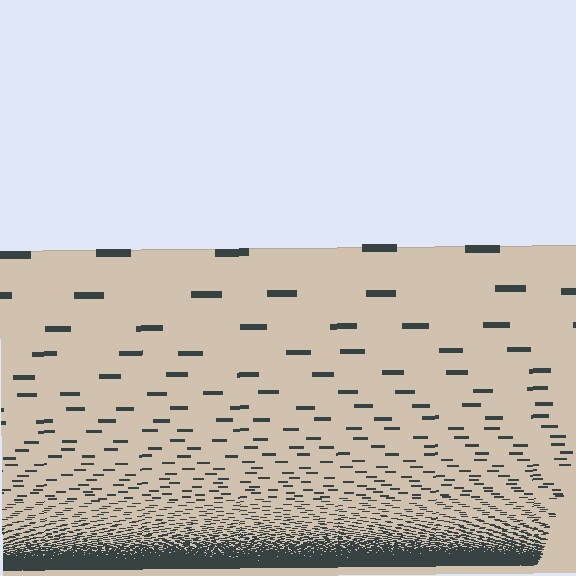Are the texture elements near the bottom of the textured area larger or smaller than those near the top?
Smaller. The gradient is inverted — elements near the bottom are smaller and denser.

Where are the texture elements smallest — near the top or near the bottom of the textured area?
Near the bottom.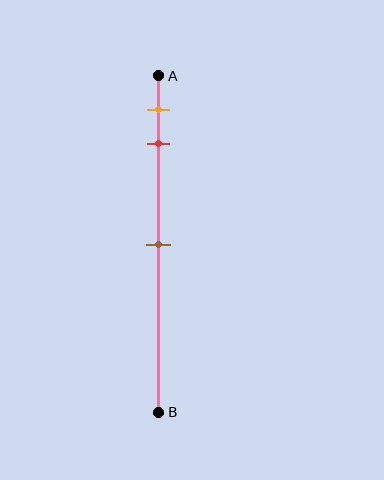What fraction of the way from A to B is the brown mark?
The brown mark is approximately 50% (0.5) of the way from A to B.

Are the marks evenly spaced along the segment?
No, the marks are not evenly spaced.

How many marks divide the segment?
There are 3 marks dividing the segment.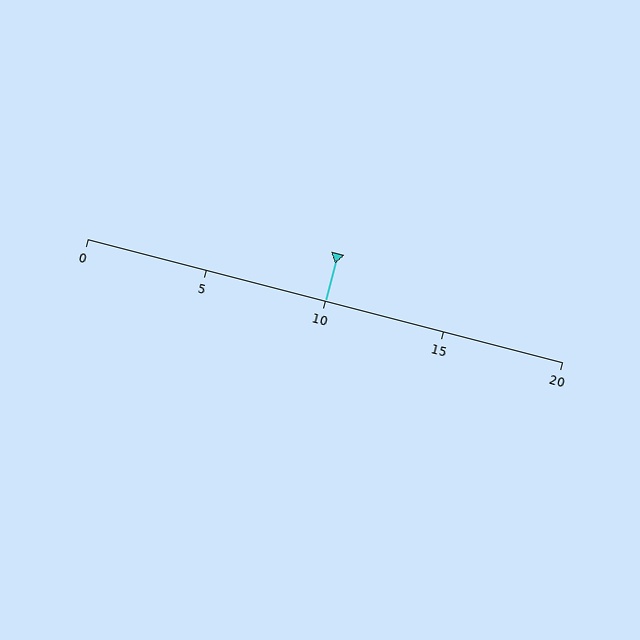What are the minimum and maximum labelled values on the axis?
The axis runs from 0 to 20.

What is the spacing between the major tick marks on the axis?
The major ticks are spaced 5 apart.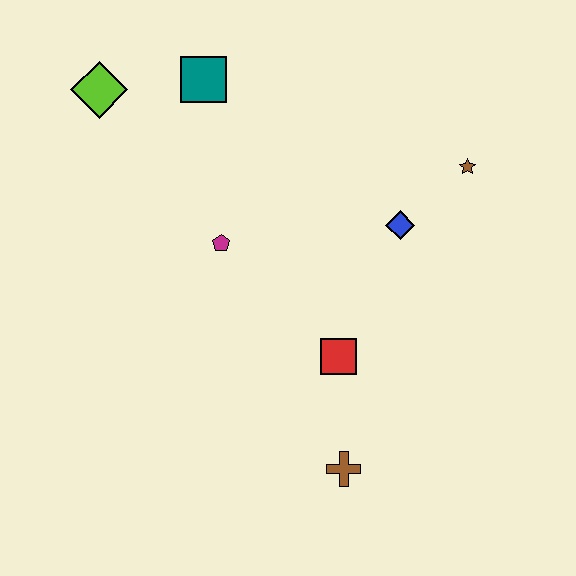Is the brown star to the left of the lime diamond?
No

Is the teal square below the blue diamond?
No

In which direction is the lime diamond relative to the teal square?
The lime diamond is to the left of the teal square.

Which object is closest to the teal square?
The lime diamond is closest to the teal square.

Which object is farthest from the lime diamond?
The brown cross is farthest from the lime diamond.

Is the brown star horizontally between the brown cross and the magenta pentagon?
No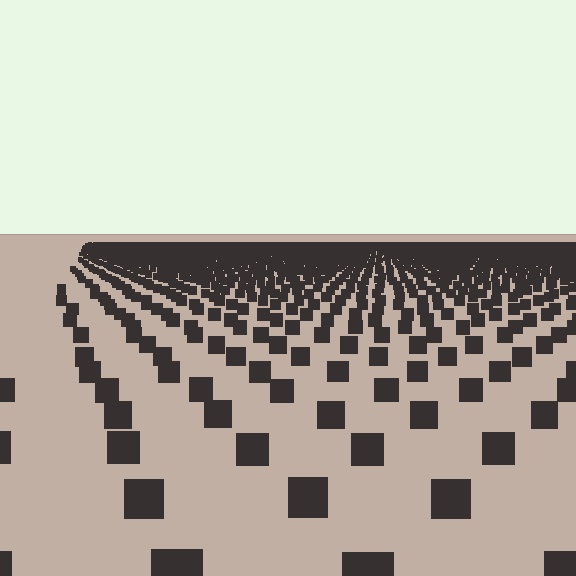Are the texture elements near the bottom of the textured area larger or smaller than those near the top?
Larger. Near the bottom, elements are closer to the viewer and appear at a bigger on-screen size.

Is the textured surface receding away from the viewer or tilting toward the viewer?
The surface is receding away from the viewer. Texture elements get smaller and denser toward the top.